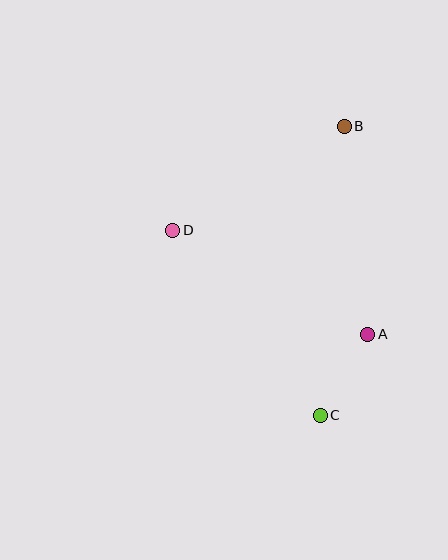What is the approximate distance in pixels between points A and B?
The distance between A and B is approximately 209 pixels.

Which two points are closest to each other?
Points A and C are closest to each other.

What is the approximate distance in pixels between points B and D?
The distance between B and D is approximately 200 pixels.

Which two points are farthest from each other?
Points B and C are farthest from each other.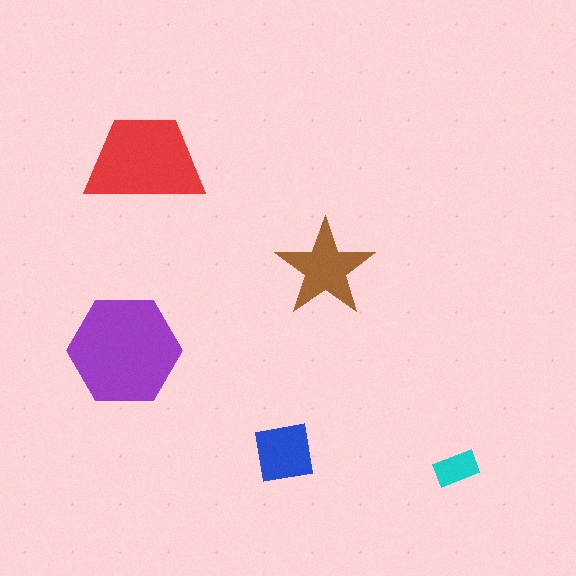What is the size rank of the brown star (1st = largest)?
3rd.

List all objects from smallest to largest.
The cyan rectangle, the blue square, the brown star, the red trapezoid, the purple hexagon.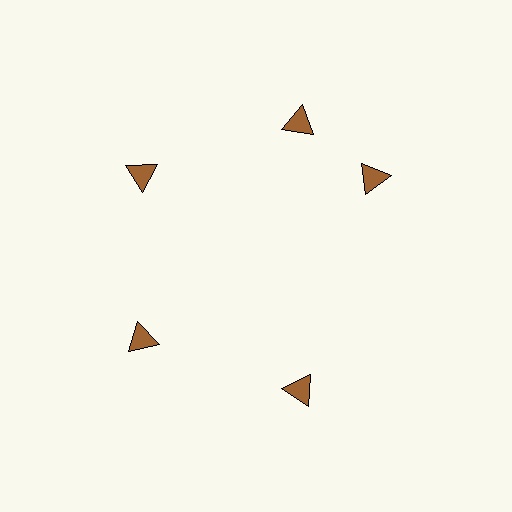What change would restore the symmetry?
The symmetry would be restored by rotating it back into even spacing with its neighbors so that all 5 triangles sit at equal angles and equal distance from the center.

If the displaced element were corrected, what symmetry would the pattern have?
It would have 5-fold rotational symmetry — the pattern would map onto itself every 72 degrees.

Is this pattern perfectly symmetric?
No. The 5 brown triangles are arranged in a ring, but one element near the 3 o'clock position is rotated out of alignment along the ring, breaking the 5-fold rotational symmetry.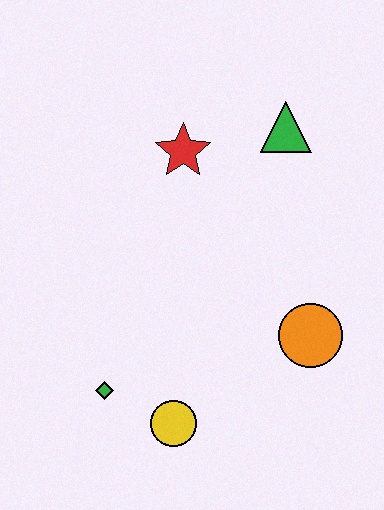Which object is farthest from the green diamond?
The green triangle is farthest from the green diamond.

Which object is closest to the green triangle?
The red star is closest to the green triangle.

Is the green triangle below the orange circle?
No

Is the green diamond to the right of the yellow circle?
No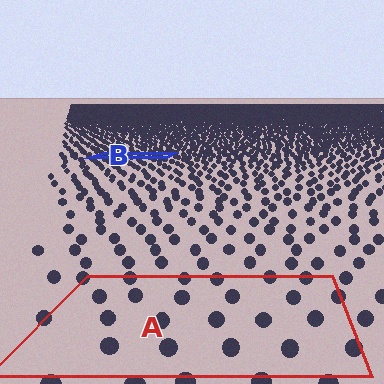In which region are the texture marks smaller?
The texture marks are smaller in region B, because it is farther away.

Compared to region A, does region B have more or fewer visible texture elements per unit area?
Region B has more texture elements per unit area — they are packed more densely because it is farther away.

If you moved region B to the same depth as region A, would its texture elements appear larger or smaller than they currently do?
They would appear larger. At a closer depth, the same texture elements are projected at a bigger on-screen size.